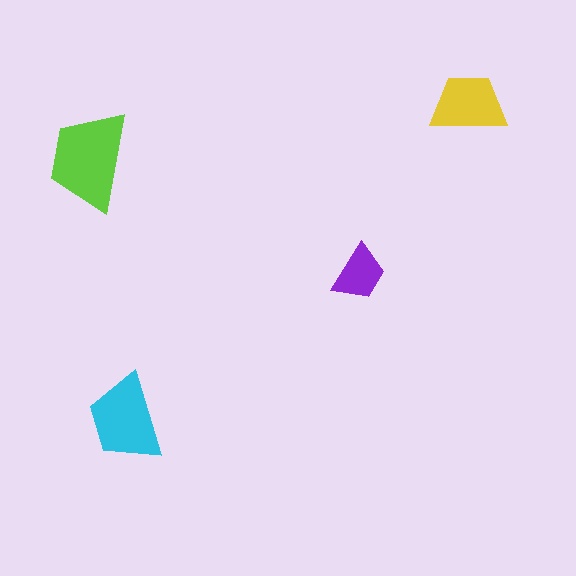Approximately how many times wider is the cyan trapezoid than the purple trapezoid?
About 1.5 times wider.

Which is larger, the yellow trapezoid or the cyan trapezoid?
The cyan one.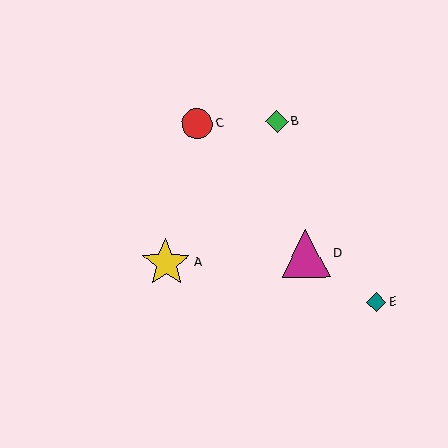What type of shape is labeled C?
Shape C is a red circle.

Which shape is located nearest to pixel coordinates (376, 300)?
The teal diamond (labeled E) at (376, 302) is nearest to that location.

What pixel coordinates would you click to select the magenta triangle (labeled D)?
Click at (306, 253) to select the magenta triangle D.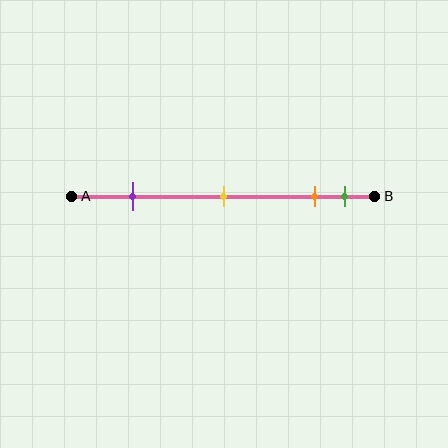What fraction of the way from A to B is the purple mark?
The purple mark is approximately 20% (0.2) of the way from A to B.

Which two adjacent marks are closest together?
The orange and green marks are the closest adjacent pair.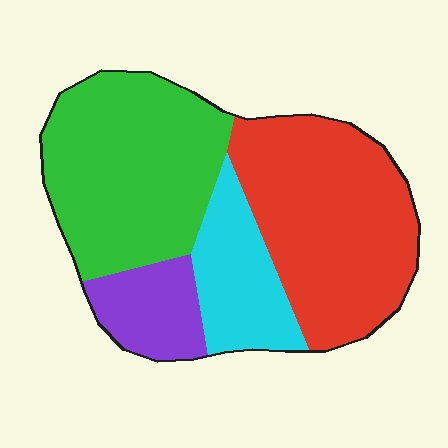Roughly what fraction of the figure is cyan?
Cyan takes up about one sixth (1/6) of the figure.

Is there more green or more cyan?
Green.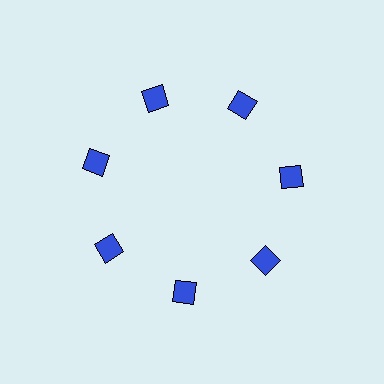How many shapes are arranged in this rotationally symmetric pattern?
There are 7 shapes, arranged in 7 groups of 1.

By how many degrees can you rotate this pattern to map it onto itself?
The pattern maps onto itself every 51 degrees of rotation.